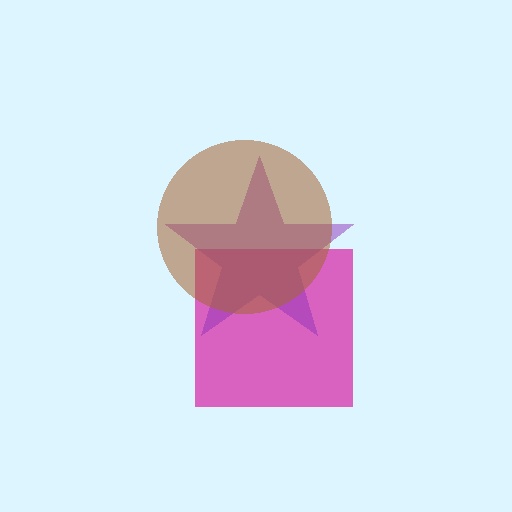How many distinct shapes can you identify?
There are 3 distinct shapes: a magenta square, a purple star, a brown circle.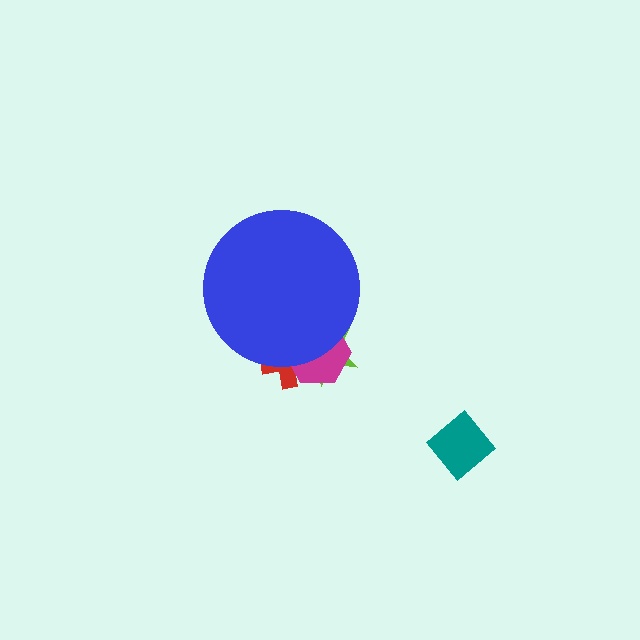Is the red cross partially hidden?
Yes, the red cross is partially hidden behind the blue circle.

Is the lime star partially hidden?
Yes, the lime star is partially hidden behind the blue circle.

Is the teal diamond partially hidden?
No, the teal diamond is fully visible.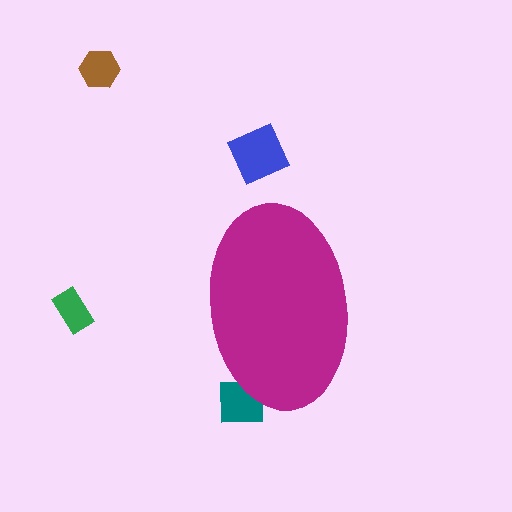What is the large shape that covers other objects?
A magenta ellipse.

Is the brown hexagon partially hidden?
No, the brown hexagon is fully visible.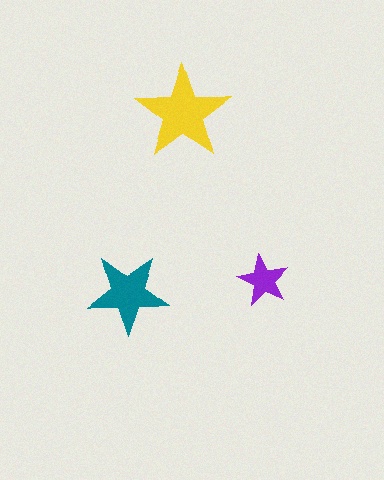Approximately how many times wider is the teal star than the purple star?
About 1.5 times wider.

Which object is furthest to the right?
The purple star is rightmost.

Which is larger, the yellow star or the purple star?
The yellow one.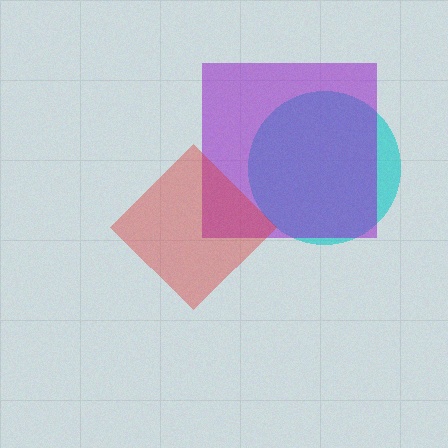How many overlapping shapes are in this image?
There are 3 overlapping shapes in the image.